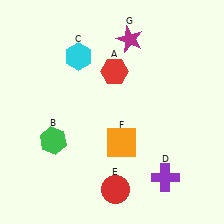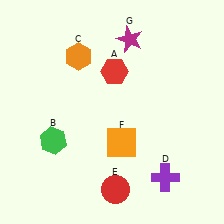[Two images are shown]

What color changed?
The hexagon (C) changed from cyan in Image 1 to orange in Image 2.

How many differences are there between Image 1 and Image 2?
There is 1 difference between the two images.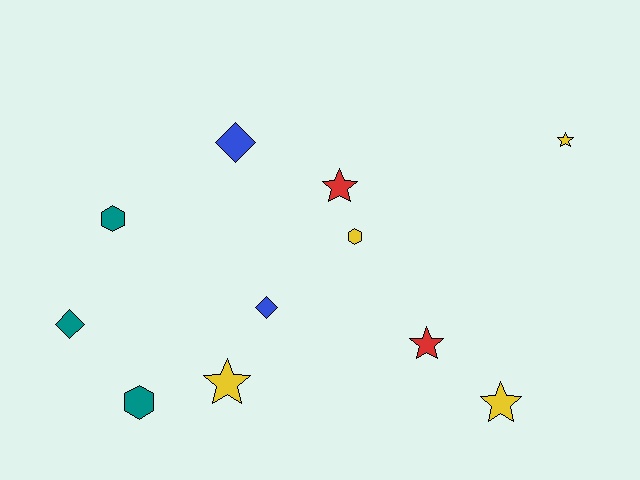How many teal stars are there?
There are no teal stars.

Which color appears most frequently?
Yellow, with 4 objects.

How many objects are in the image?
There are 11 objects.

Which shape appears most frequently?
Star, with 5 objects.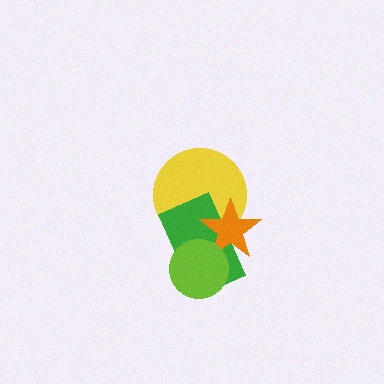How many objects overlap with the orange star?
3 objects overlap with the orange star.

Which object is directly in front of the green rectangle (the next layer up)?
The orange star is directly in front of the green rectangle.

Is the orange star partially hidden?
Yes, it is partially covered by another shape.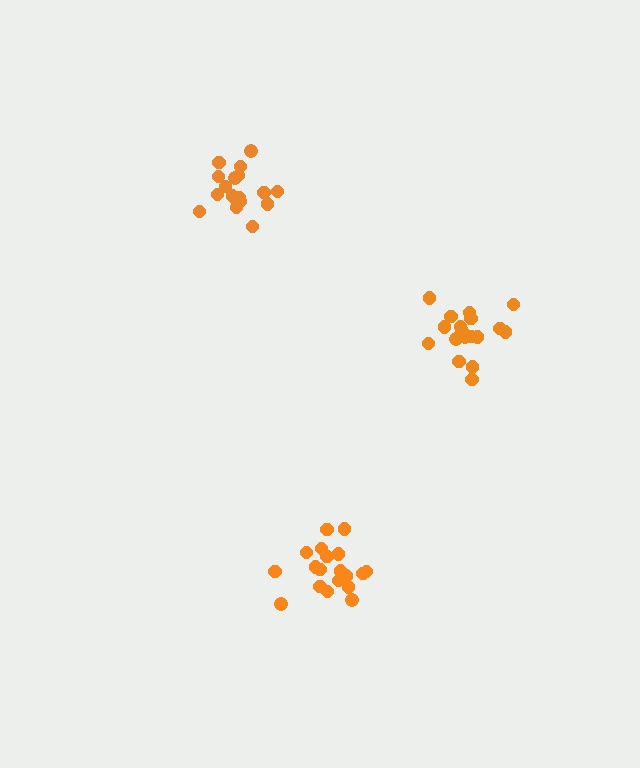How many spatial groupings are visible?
There are 3 spatial groupings.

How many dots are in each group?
Group 1: 18 dots, Group 2: 18 dots, Group 3: 19 dots (55 total).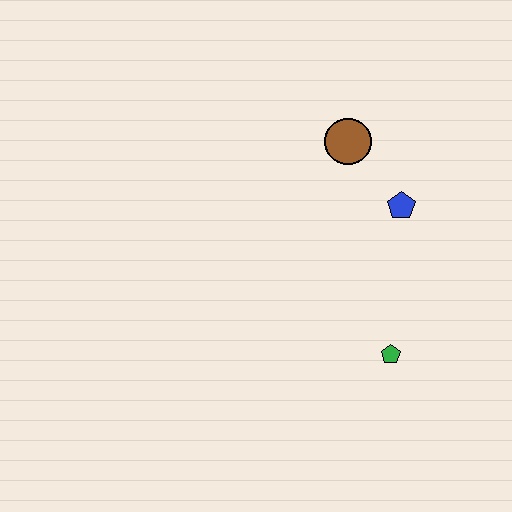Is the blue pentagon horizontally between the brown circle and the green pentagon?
No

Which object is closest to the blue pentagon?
The brown circle is closest to the blue pentagon.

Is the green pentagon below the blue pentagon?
Yes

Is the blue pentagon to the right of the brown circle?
Yes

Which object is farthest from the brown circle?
The green pentagon is farthest from the brown circle.